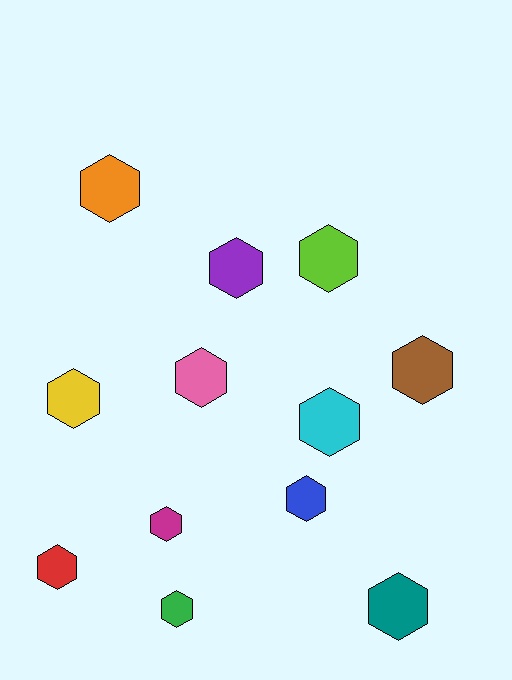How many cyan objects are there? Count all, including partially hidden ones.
There is 1 cyan object.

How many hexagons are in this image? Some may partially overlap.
There are 12 hexagons.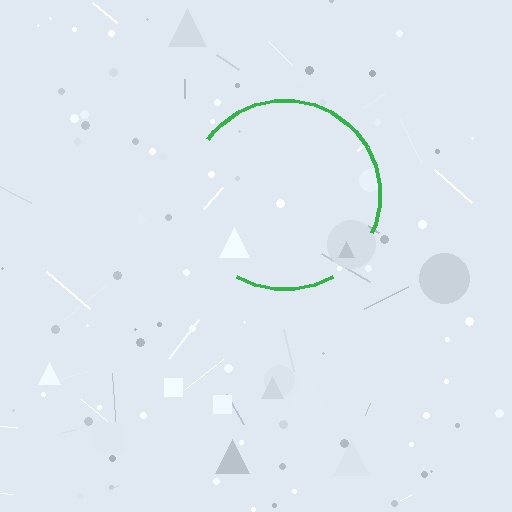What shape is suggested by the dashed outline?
The dashed outline suggests a circle.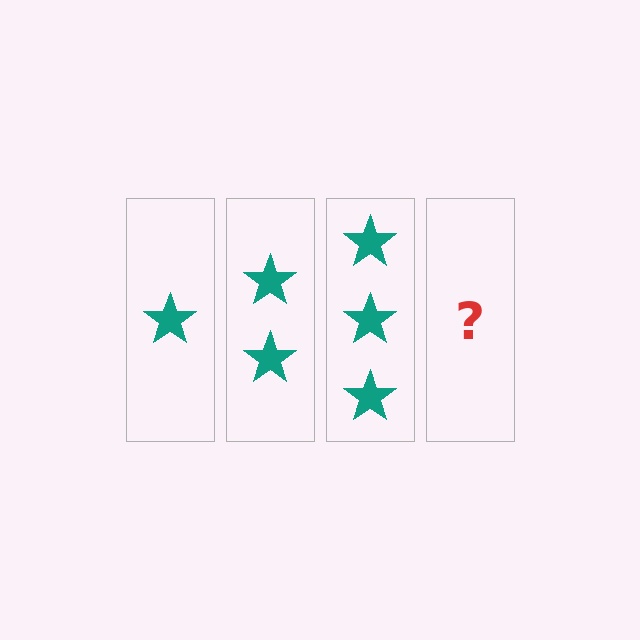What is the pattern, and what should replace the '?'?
The pattern is that each step adds one more star. The '?' should be 4 stars.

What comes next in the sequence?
The next element should be 4 stars.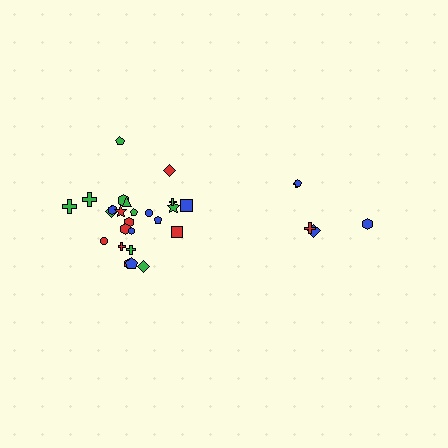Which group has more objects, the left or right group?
The left group.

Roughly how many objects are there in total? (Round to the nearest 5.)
Roughly 30 objects in total.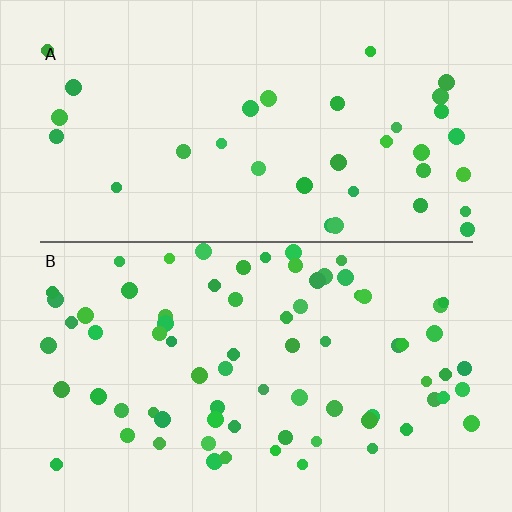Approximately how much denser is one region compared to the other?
Approximately 2.1× — region B over region A.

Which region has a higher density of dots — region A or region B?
B (the bottom).